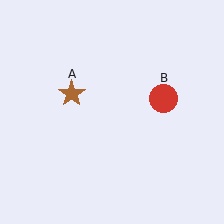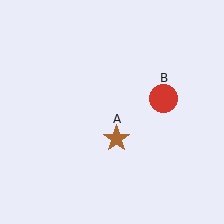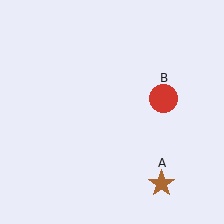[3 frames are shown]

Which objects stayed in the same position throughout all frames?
Red circle (object B) remained stationary.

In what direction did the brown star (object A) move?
The brown star (object A) moved down and to the right.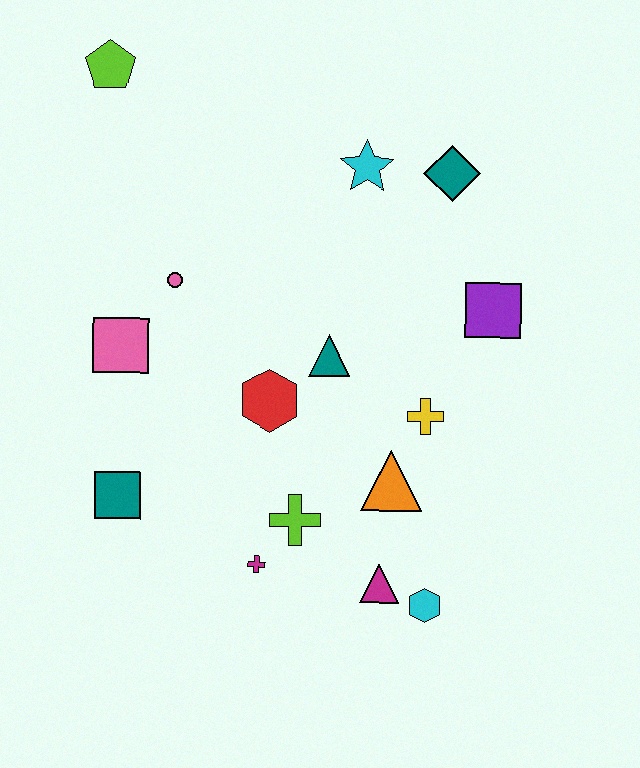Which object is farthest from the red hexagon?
The lime pentagon is farthest from the red hexagon.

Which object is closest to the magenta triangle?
The cyan hexagon is closest to the magenta triangle.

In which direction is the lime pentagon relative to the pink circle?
The lime pentagon is above the pink circle.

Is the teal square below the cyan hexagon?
No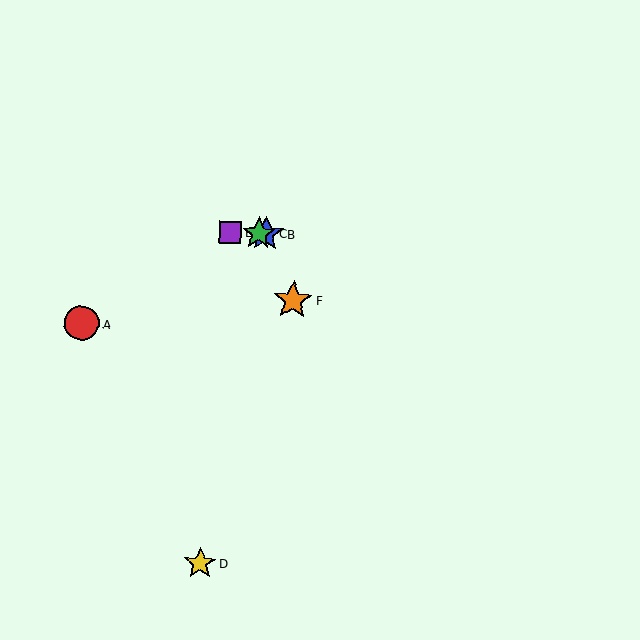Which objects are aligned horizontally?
Objects B, C, E are aligned horizontally.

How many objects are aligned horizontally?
3 objects (B, C, E) are aligned horizontally.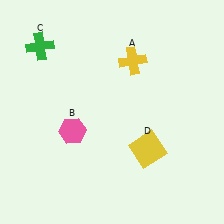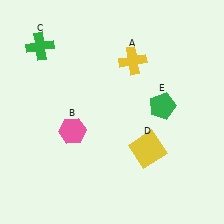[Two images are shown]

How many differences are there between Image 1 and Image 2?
There is 1 difference between the two images.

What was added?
A green pentagon (E) was added in Image 2.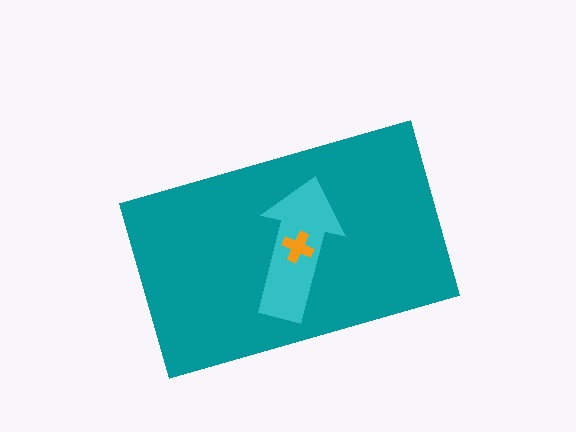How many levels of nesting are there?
3.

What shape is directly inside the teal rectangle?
The cyan arrow.